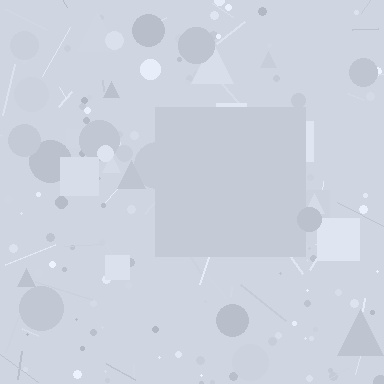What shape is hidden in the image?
A square is hidden in the image.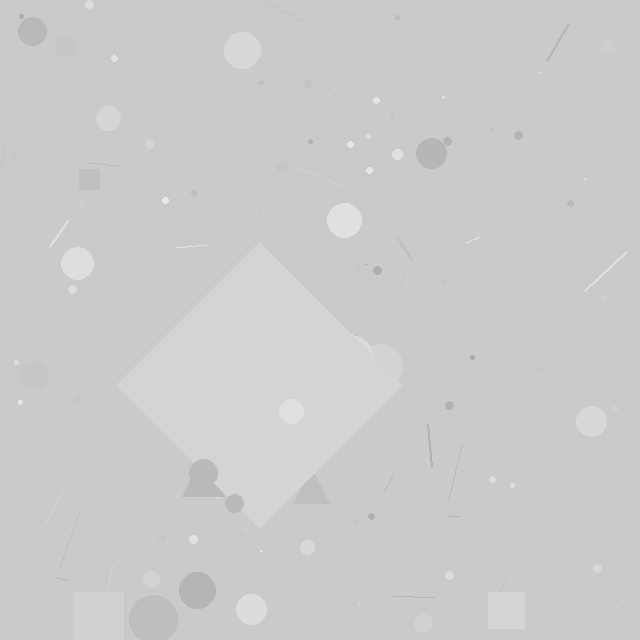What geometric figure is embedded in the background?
A diamond is embedded in the background.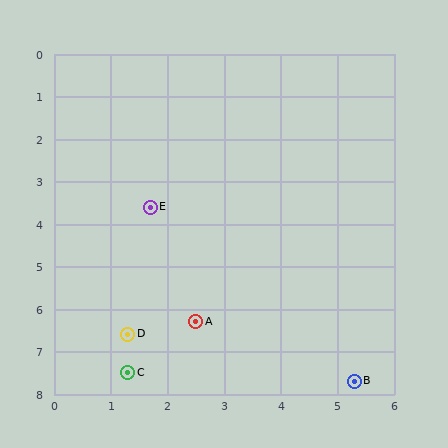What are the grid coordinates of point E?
Point E is at approximately (1.7, 3.6).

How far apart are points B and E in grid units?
Points B and E are about 5.5 grid units apart.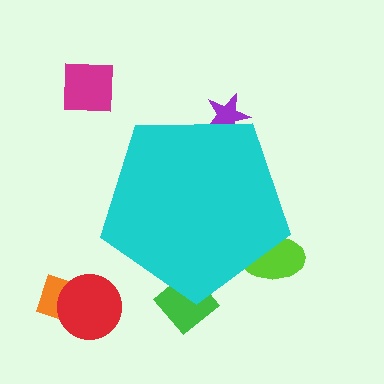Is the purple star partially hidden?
Yes, the purple star is partially hidden behind the cyan pentagon.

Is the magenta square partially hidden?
No, the magenta square is fully visible.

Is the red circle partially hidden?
No, the red circle is fully visible.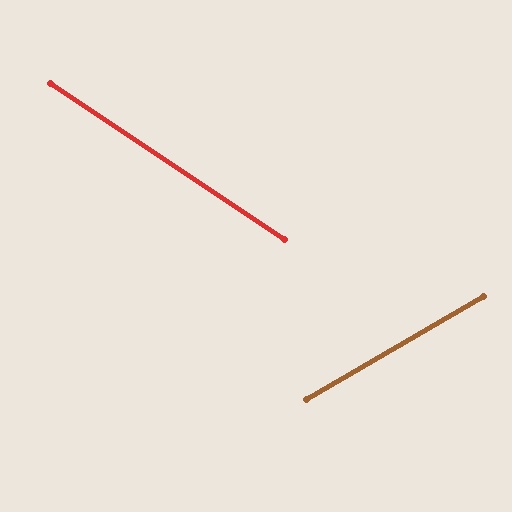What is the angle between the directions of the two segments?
Approximately 64 degrees.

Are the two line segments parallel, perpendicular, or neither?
Neither parallel nor perpendicular — they differ by about 64°.